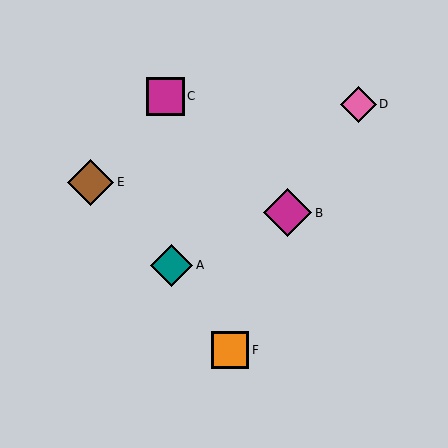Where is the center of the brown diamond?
The center of the brown diamond is at (91, 182).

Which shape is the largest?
The magenta diamond (labeled B) is the largest.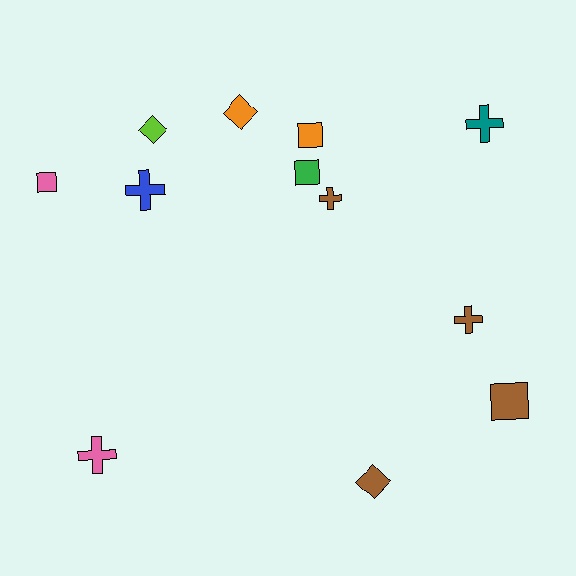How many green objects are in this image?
There is 1 green object.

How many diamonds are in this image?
There are 3 diamonds.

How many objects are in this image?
There are 12 objects.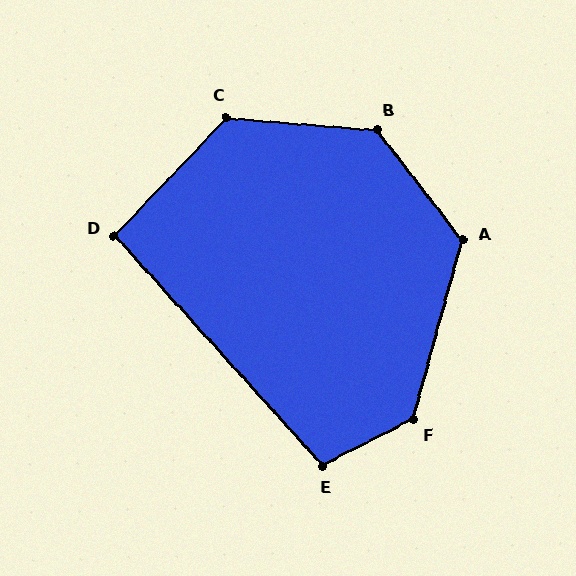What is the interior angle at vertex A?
Approximately 127 degrees (obtuse).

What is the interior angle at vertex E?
Approximately 105 degrees (obtuse).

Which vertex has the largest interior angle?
F, at approximately 133 degrees.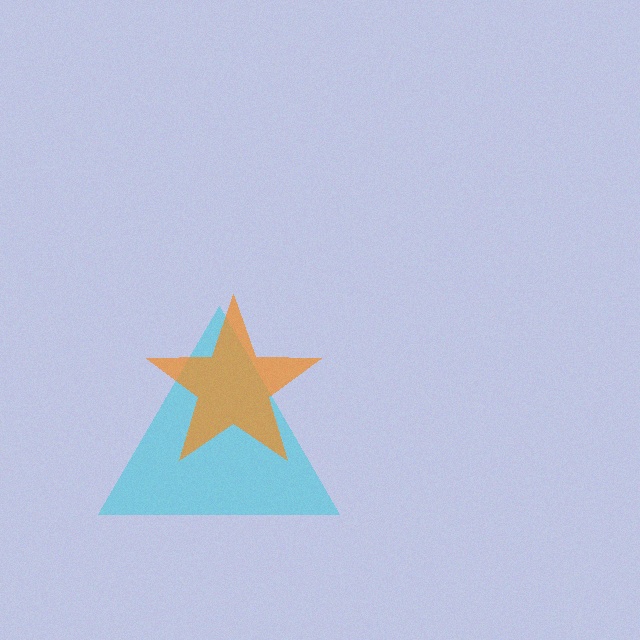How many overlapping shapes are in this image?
There are 2 overlapping shapes in the image.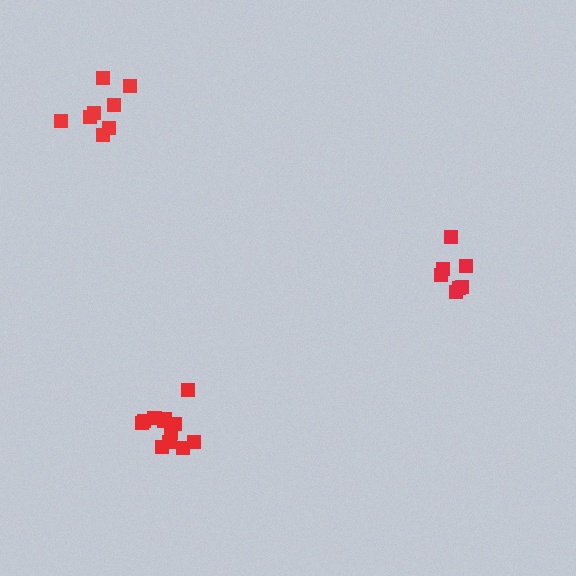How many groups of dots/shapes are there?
There are 3 groups.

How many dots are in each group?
Group 1: 13 dots, Group 2: 8 dots, Group 3: 7 dots (28 total).